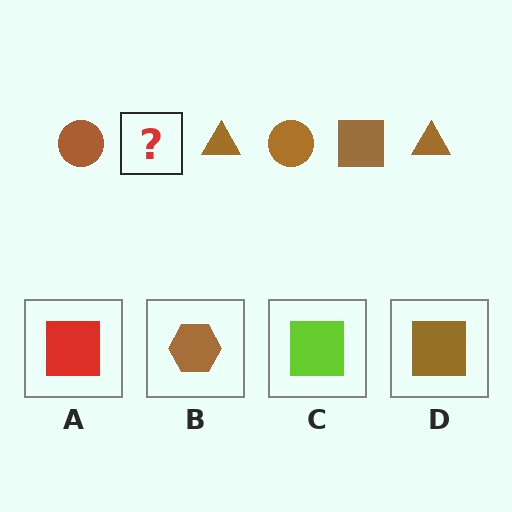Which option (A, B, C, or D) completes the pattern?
D.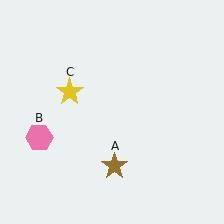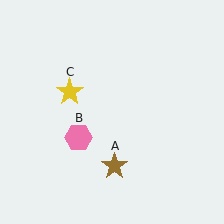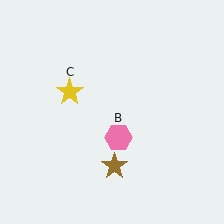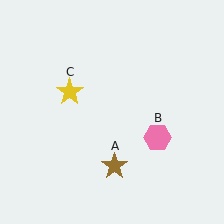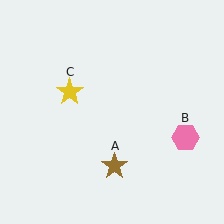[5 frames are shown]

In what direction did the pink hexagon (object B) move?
The pink hexagon (object B) moved right.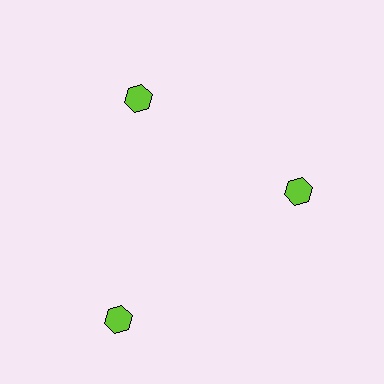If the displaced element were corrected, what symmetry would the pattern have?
It would have 3-fold rotational symmetry — the pattern would map onto itself every 120 degrees.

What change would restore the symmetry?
The symmetry would be restored by moving it inward, back onto the ring so that all 3 hexagons sit at equal angles and equal distance from the center.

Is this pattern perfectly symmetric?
No. The 3 lime hexagons are arranged in a ring, but one element near the 7 o'clock position is pushed outward from the center, breaking the 3-fold rotational symmetry.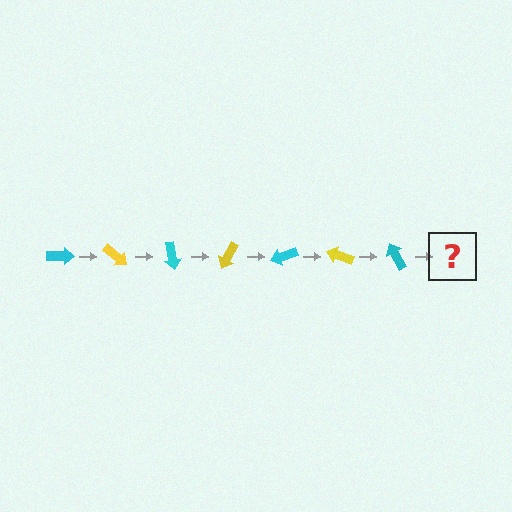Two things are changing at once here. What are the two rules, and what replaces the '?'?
The two rules are that it rotates 40 degrees each step and the color cycles through cyan and yellow. The '?' should be a yellow arrow, rotated 280 degrees from the start.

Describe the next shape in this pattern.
It should be a yellow arrow, rotated 280 degrees from the start.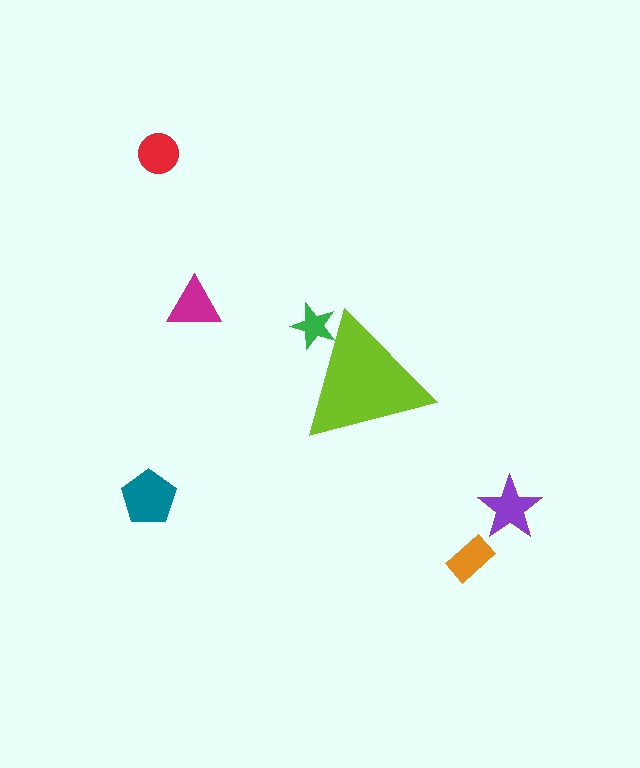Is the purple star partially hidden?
No, the purple star is fully visible.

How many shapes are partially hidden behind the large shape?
1 shape is partially hidden.